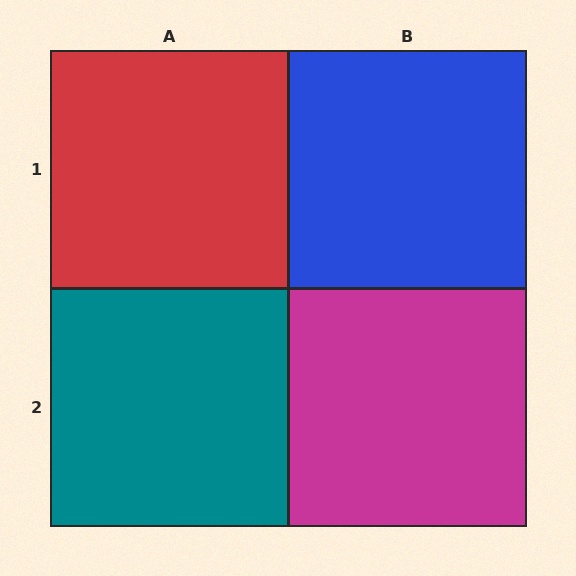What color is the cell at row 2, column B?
Magenta.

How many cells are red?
1 cell is red.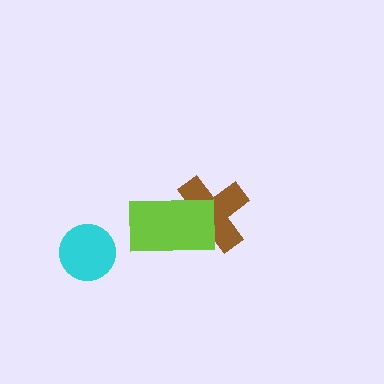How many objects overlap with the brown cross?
1 object overlaps with the brown cross.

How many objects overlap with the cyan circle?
0 objects overlap with the cyan circle.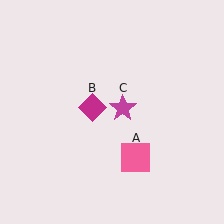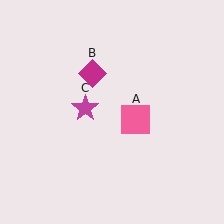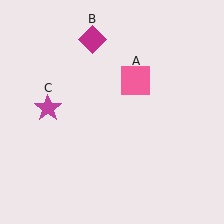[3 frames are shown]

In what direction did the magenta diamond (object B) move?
The magenta diamond (object B) moved up.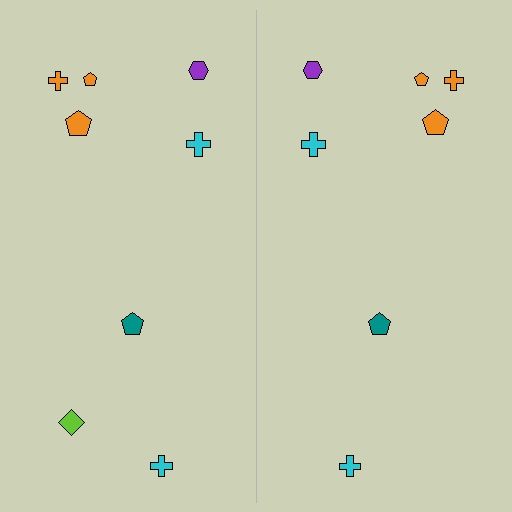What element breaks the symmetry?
A lime diamond is missing from the right side.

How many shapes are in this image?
There are 15 shapes in this image.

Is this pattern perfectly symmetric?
No, the pattern is not perfectly symmetric. A lime diamond is missing from the right side.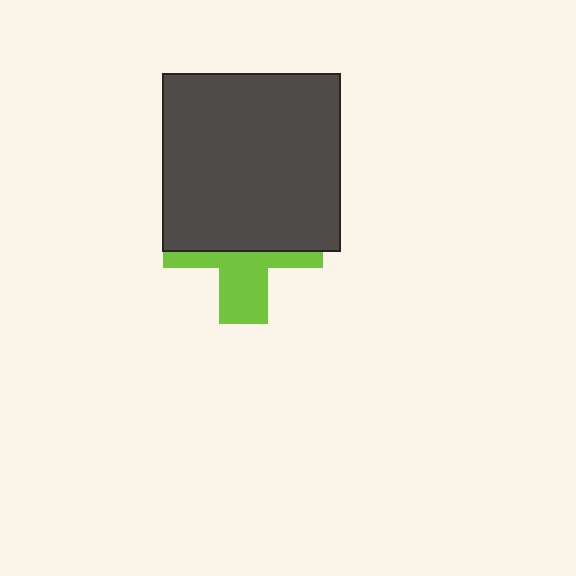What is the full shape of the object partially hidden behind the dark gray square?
The partially hidden object is a lime cross.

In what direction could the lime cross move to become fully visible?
The lime cross could move down. That would shift it out from behind the dark gray square entirely.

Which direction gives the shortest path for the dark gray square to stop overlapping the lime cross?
Moving up gives the shortest separation.